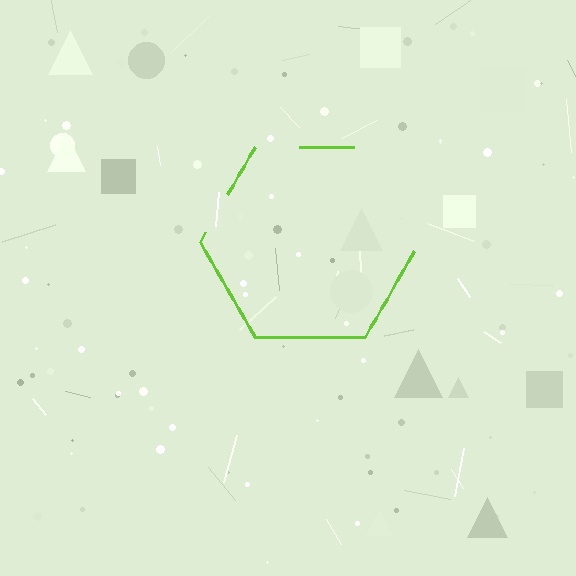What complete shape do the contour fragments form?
The contour fragments form a hexagon.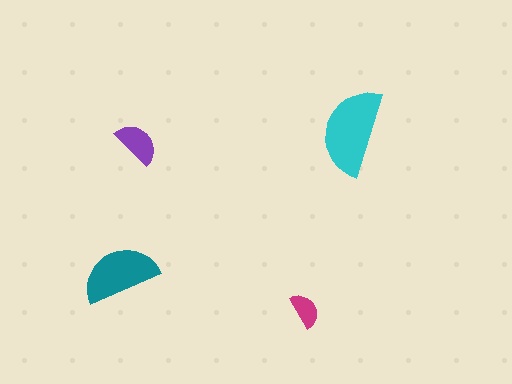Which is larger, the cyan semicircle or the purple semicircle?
The cyan one.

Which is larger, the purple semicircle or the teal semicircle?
The teal one.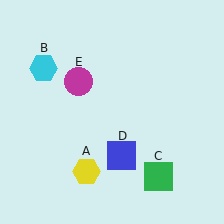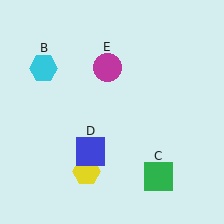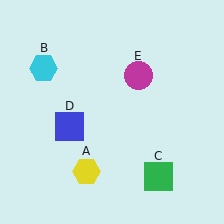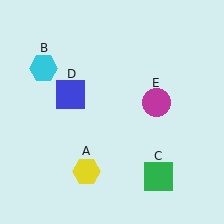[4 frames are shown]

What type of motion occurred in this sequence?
The blue square (object D), magenta circle (object E) rotated clockwise around the center of the scene.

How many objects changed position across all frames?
2 objects changed position: blue square (object D), magenta circle (object E).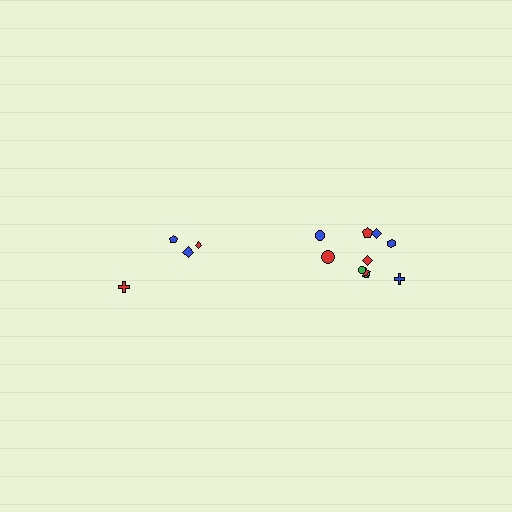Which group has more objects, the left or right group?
The right group.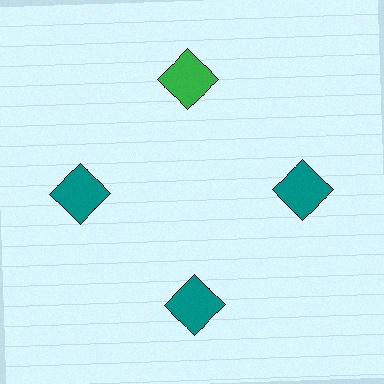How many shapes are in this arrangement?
There are 4 shapes arranged in a ring pattern.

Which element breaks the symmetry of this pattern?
The green square at roughly the 12 o'clock position breaks the symmetry. All other shapes are teal squares.